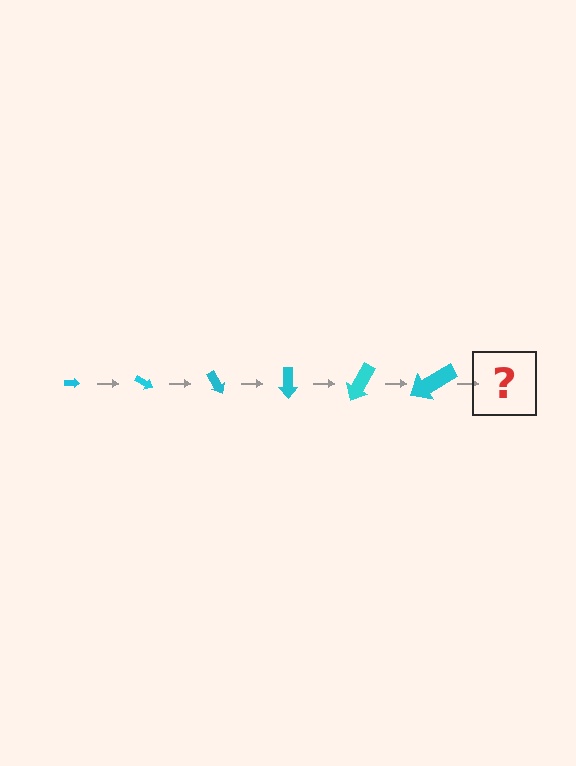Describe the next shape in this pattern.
It should be an arrow, larger than the previous one and rotated 180 degrees from the start.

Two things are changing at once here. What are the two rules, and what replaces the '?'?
The two rules are that the arrow grows larger each step and it rotates 30 degrees each step. The '?' should be an arrow, larger than the previous one and rotated 180 degrees from the start.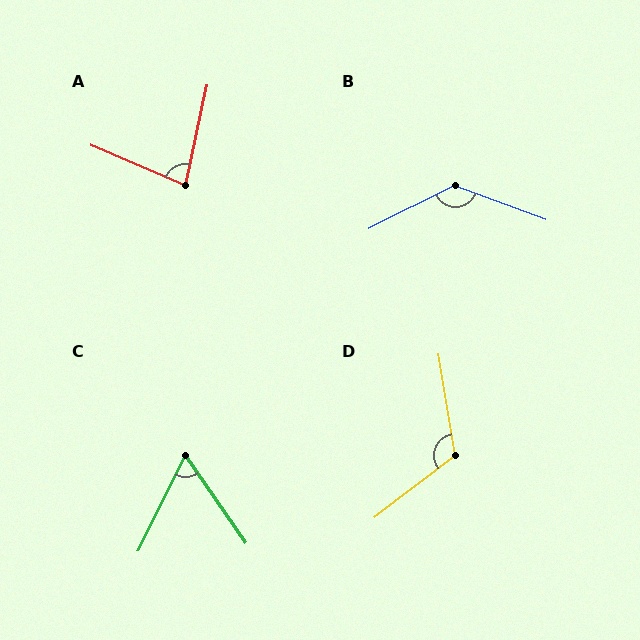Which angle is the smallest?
C, at approximately 62 degrees.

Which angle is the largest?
B, at approximately 133 degrees.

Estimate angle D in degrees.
Approximately 119 degrees.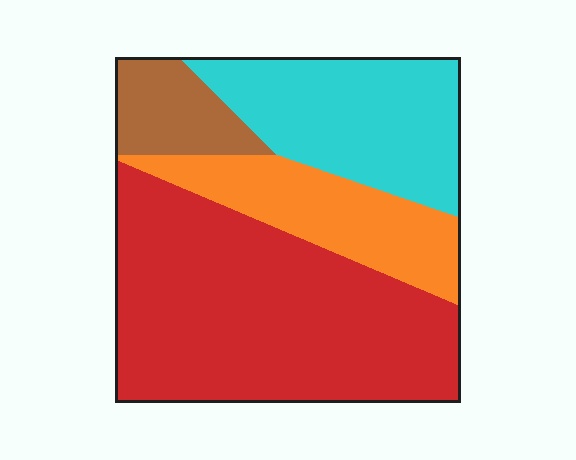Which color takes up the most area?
Red, at roughly 50%.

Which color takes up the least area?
Brown, at roughly 10%.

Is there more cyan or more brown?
Cyan.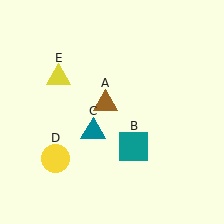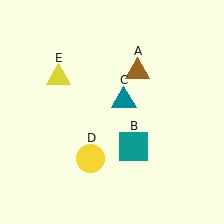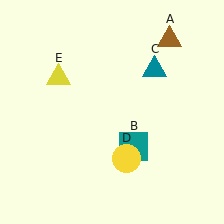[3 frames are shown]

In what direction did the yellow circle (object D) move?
The yellow circle (object D) moved right.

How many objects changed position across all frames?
3 objects changed position: brown triangle (object A), teal triangle (object C), yellow circle (object D).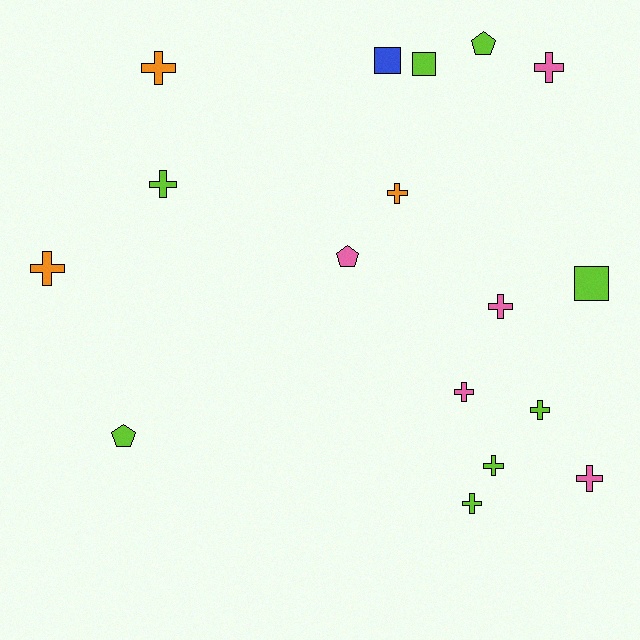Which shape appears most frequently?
Cross, with 11 objects.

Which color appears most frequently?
Lime, with 8 objects.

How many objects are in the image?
There are 17 objects.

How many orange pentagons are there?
There are no orange pentagons.